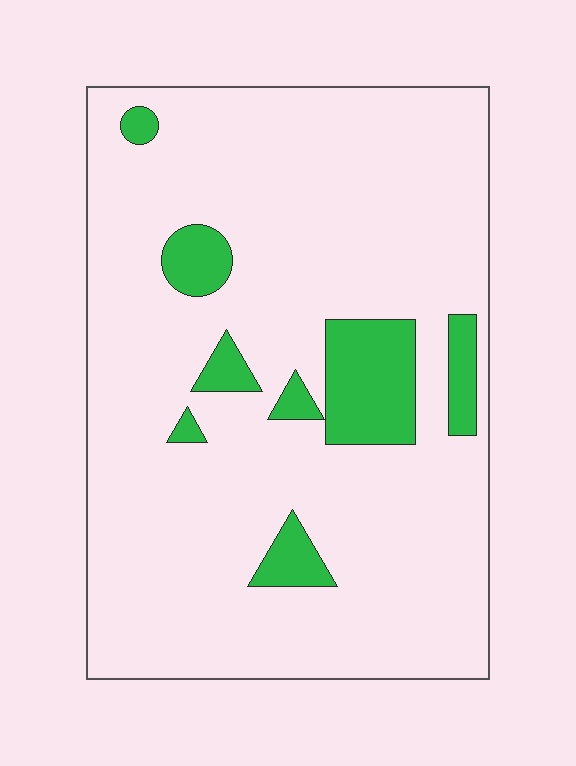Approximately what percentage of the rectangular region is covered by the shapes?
Approximately 10%.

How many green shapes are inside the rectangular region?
8.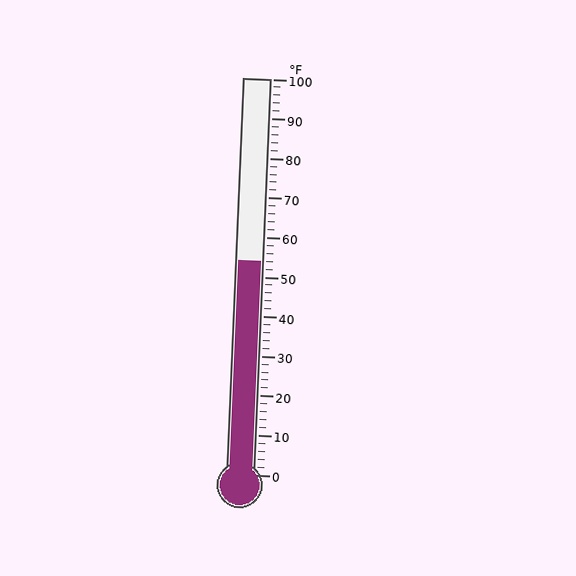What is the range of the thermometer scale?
The thermometer scale ranges from 0°F to 100°F.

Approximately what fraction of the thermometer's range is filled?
The thermometer is filled to approximately 55% of its range.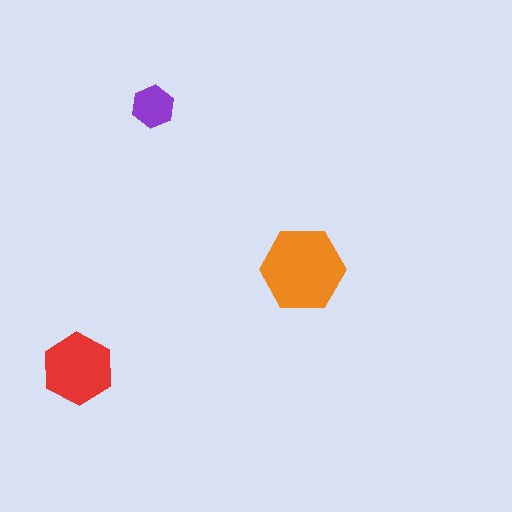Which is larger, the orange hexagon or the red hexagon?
The orange one.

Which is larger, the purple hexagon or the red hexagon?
The red one.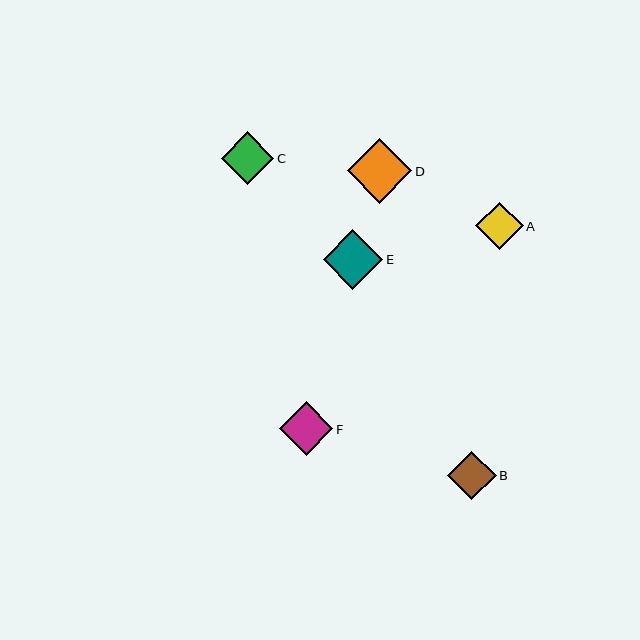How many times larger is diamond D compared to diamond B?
Diamond D is approximately 1.3 times the size of diamond B.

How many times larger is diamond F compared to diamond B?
Diamond F is approximately 1.1 times the size of diamond B.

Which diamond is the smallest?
Diamond A is the smallest with a size of approximately 48 pixels.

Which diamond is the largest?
Diamond D is the largest with a size of approximately 65 pixels.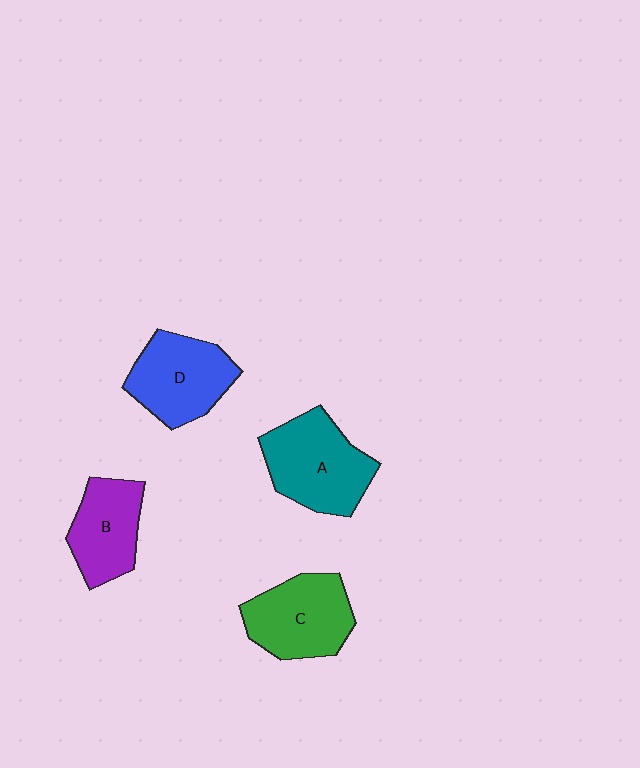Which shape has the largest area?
Shape A (teal).